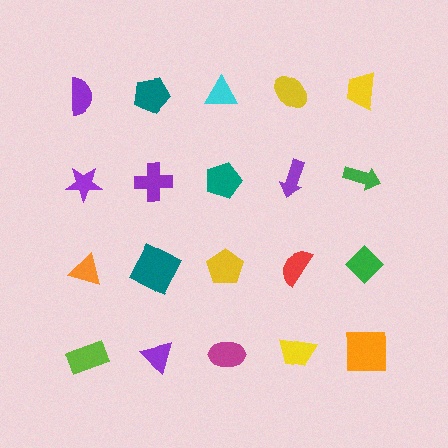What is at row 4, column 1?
A lime rectangle.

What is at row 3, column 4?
A red semicircle.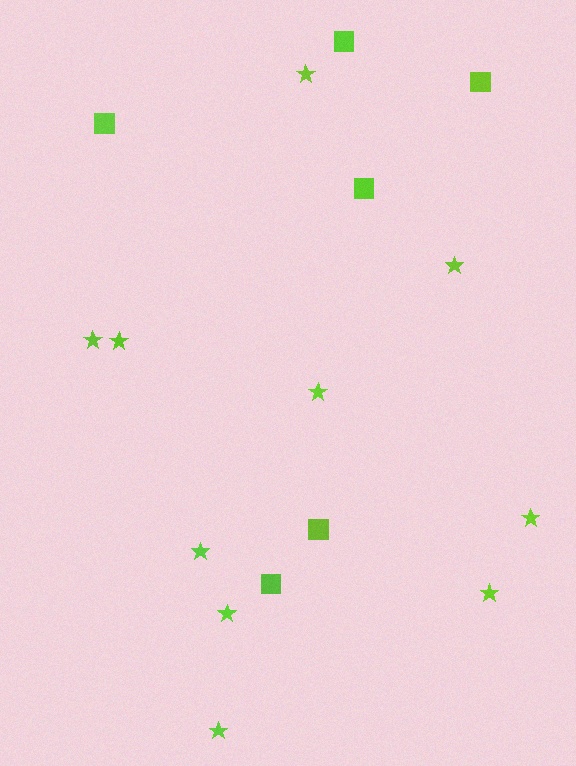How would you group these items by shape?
There are 2 groups: one group of stars (10) and one group of squares (6).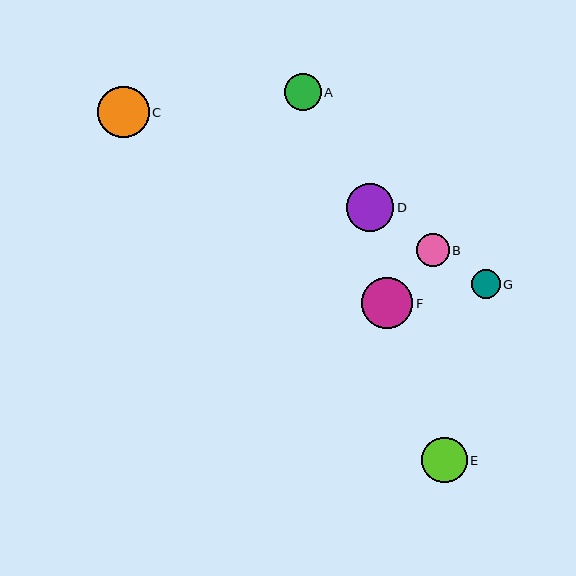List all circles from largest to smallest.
From largest to smallest: C, F, D, E, A, B, G.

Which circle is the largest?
Circle C is the largest with a size of approximately 51 pixels.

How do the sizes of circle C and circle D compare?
Circle C and circle D are approximately the same size.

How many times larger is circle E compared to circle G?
Circle E is approximately 1.6 times the size of circle G.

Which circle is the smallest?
Circle G is the smallest with a size of approximately 28 pixels.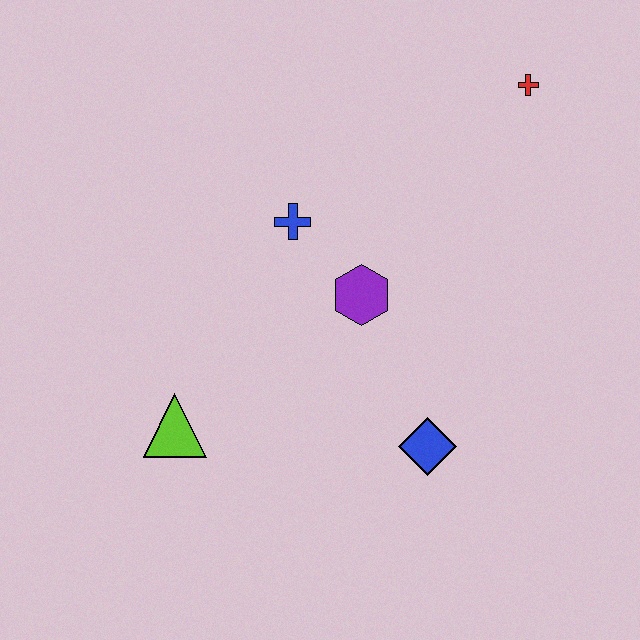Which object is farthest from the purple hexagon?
The red cross is farthest from the purple hexagon.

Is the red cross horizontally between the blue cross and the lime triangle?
No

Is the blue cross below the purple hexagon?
No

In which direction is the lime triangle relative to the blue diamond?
The lime triangle is to the left of the blue diamond.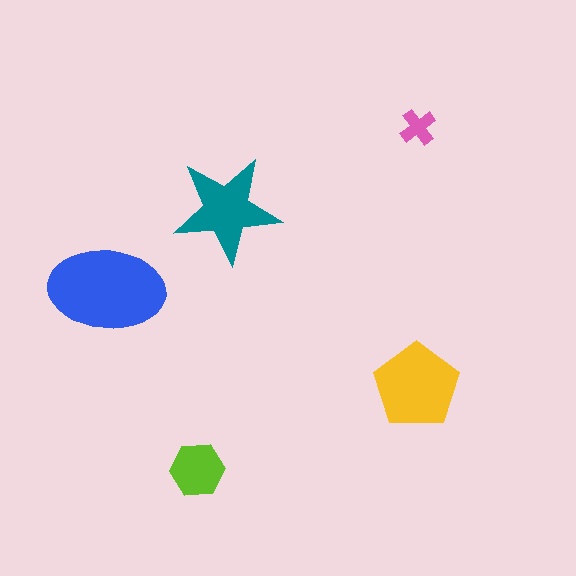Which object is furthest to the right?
The pink cross is rightmost.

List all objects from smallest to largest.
The pink cross, the lime hexagon, the teal star, the yellow pentagon, the blue ellipse.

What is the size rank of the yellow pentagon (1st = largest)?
2nd.